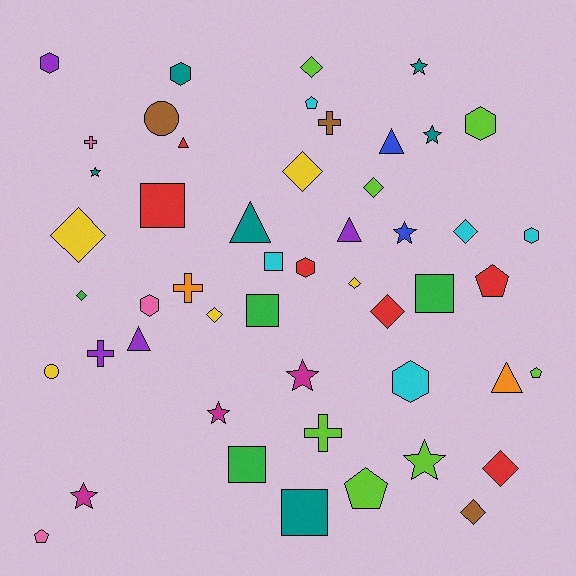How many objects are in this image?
There are 50 objects.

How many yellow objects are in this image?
There are 5 yellow objects.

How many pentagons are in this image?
There are 5 pentagons.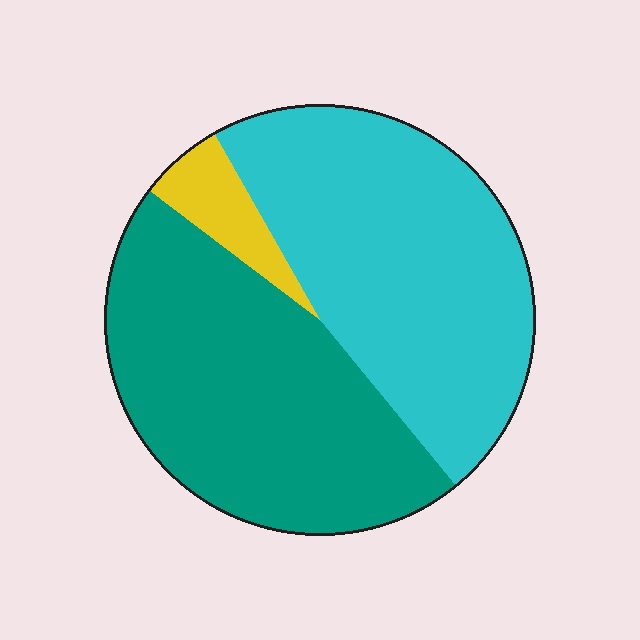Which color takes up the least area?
Yellow, at roughly 5%.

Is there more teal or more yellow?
Teal.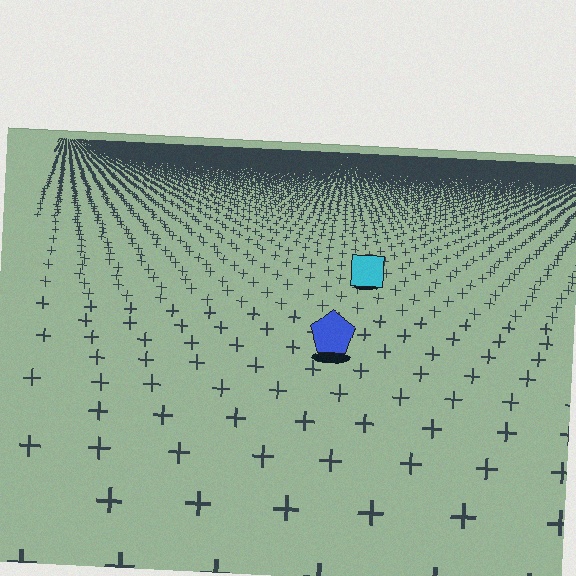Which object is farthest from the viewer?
The cyan square is farthest from the viewer. It appears smaller and the ground texture around it is denser.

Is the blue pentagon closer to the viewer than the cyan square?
Yes. The blue pentagon is closer — you can tell from the texture gradient: the ground texture is coarser near it.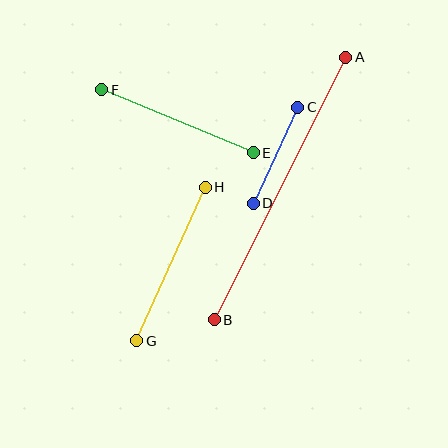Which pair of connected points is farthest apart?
Points A and B are farthest apart.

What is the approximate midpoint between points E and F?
The midpoint is at approximately (177, 121) pixels.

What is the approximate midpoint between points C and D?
The midpoint is at approximately (275, 155) pixels.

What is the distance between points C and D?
The distance is approximately 106 pixels.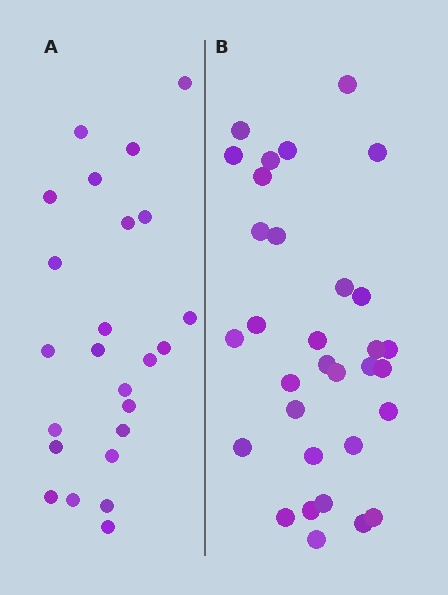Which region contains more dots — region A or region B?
Region B (the right region) has more dots.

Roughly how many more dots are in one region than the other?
Region B has roughly 8 or so more dots than region A.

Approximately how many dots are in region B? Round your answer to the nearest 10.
About 30 dots. (The exact count is 32, which rounds to 30.)